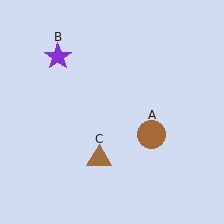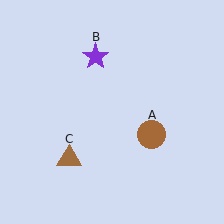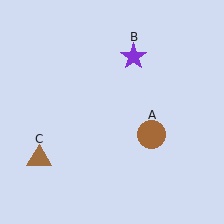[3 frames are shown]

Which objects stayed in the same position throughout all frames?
Brown circle (object A) remained stationary.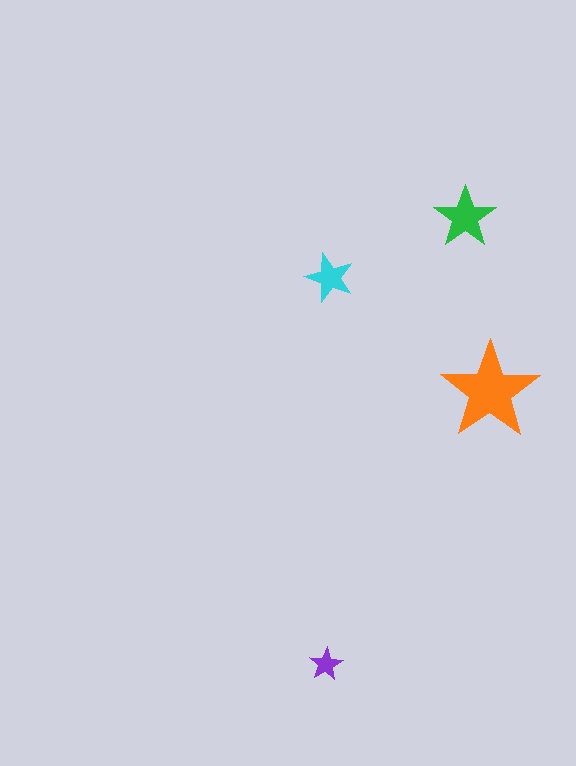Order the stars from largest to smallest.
the orange one, the green one, the cyan one, the purple one.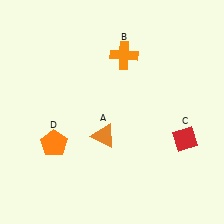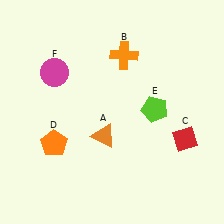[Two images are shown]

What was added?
A lime pentagon (E), a magenta circle (F) were added in Image 2.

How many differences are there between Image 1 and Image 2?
There are 2 differences between the two images.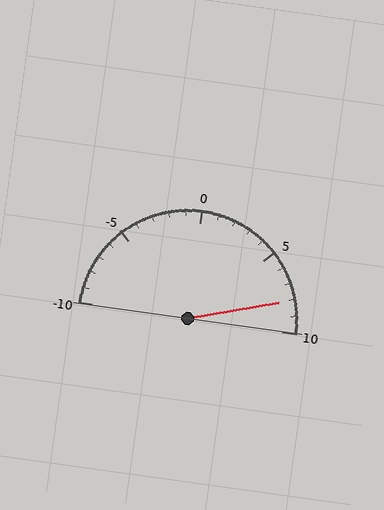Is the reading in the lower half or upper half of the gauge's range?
The reading is in the upper half of the range (-10 to 10).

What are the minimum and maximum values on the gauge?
The gauge ranges from -10 to 10.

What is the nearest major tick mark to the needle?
The nearest major tick mark is 10.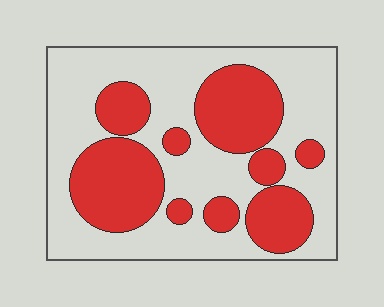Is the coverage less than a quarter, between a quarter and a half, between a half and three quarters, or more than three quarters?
Between a quarter and a half.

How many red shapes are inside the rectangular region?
9.